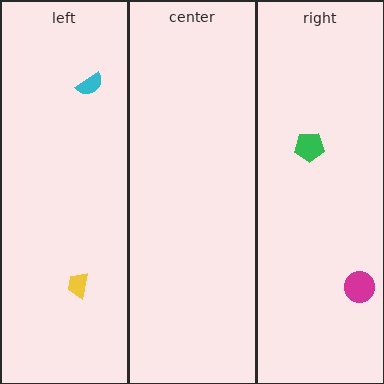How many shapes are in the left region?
2.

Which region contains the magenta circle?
The right region.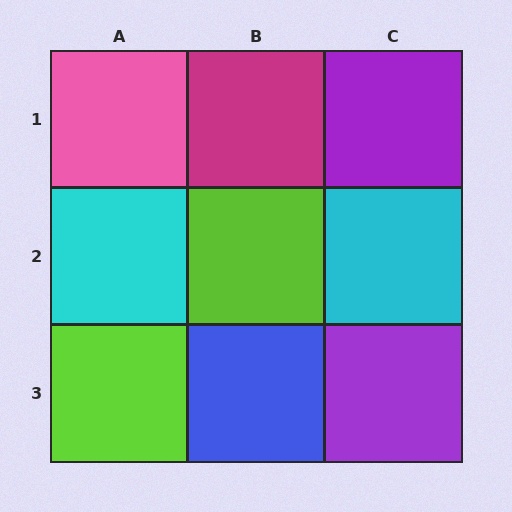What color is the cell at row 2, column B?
Lime.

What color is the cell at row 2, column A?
Cyan.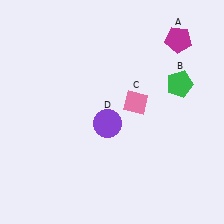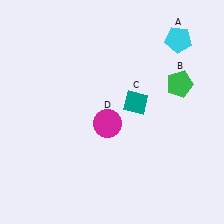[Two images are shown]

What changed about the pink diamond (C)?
In Image 1, C is pink. In Image 2, it changed to teal.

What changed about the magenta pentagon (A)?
In Image 1, A is magenta. In Image 2, it changed to cyan.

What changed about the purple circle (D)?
In Image 1, D is purple. In Image 2, it changed to magenta.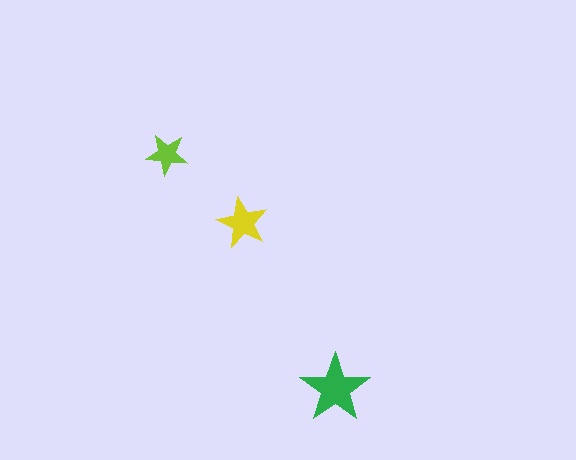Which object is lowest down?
The green star is bottommost.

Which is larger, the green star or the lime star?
The green one.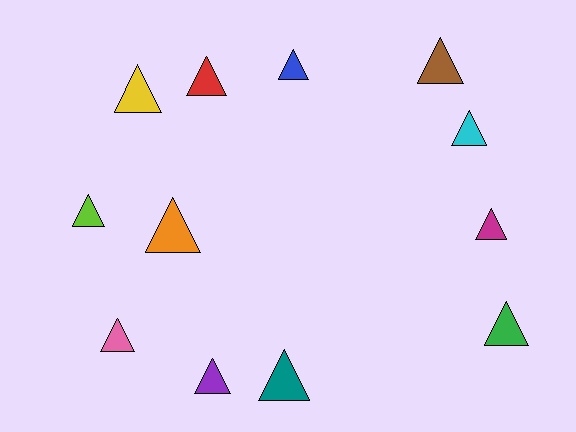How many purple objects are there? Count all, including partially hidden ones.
There is 1 purple object.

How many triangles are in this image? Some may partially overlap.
There are 12 triangles.